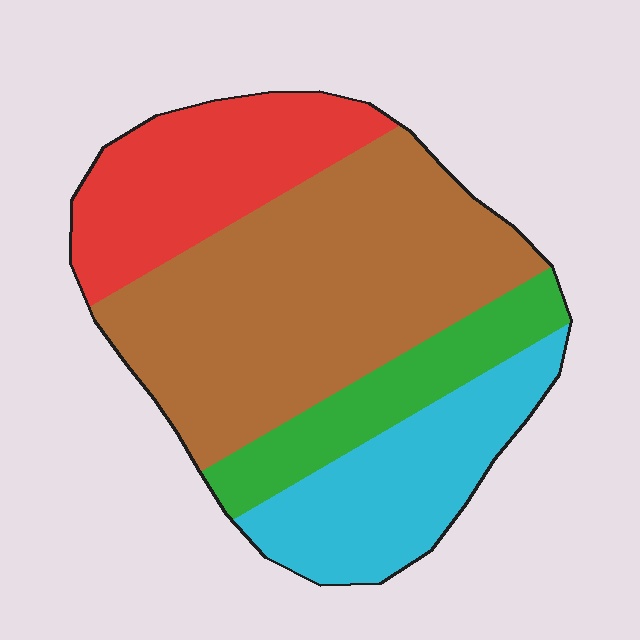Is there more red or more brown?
Brown.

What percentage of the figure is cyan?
Cyan takes up about one fifth (1/5) of the figure.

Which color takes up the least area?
Green, at roughly 15%.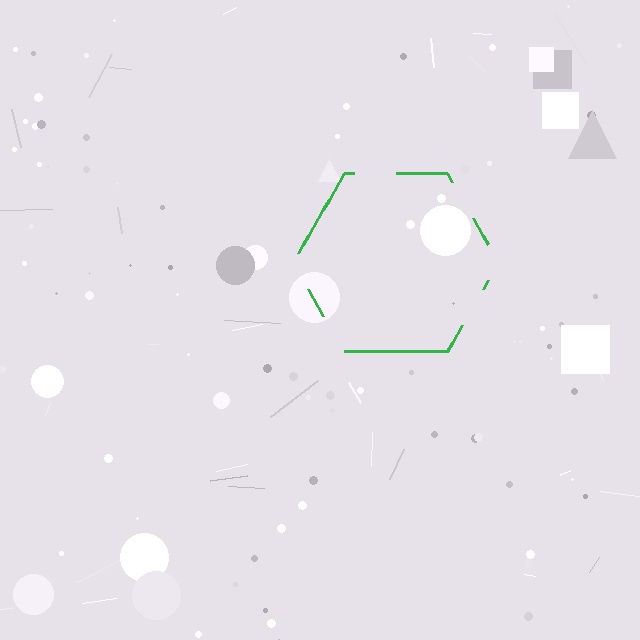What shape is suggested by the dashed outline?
The dashed outline suggests a hexagon.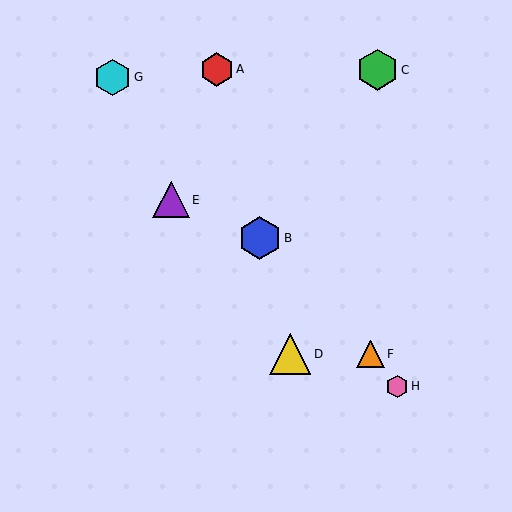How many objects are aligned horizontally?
2 objects (D, F) are aligned horizontally.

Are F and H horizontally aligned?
No, F is at y≈354 and H is at y≈386.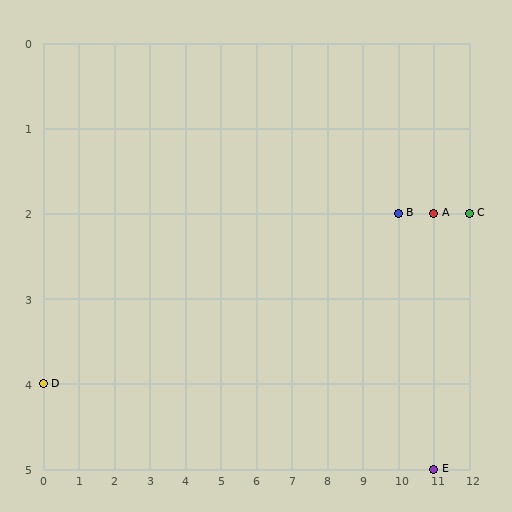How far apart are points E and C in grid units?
Points E and C are 1 column and 3 rows apart (about 3.2 grid units diagonally).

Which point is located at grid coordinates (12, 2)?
Point C is at (12, 2).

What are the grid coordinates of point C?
Point C is at grid coordinates (12, 2).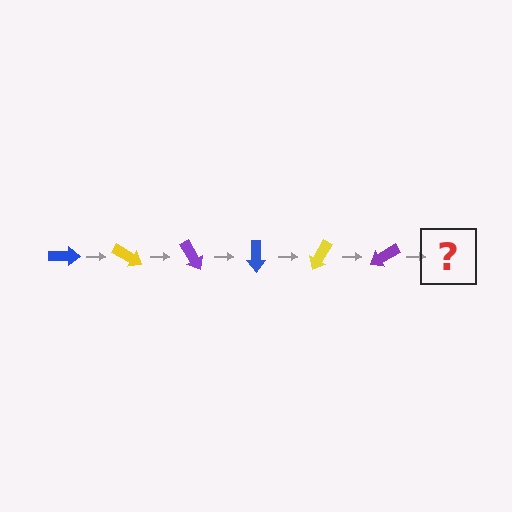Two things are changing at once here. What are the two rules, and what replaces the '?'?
The two rules are that it rotates 30 degrees each step and the color cycles through blue, yellow, and purple. The '?' should be a blue arrow, rotated 180 degrees from the start.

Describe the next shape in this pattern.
It should be a blue arrow, rotated 180 degrees from the start.